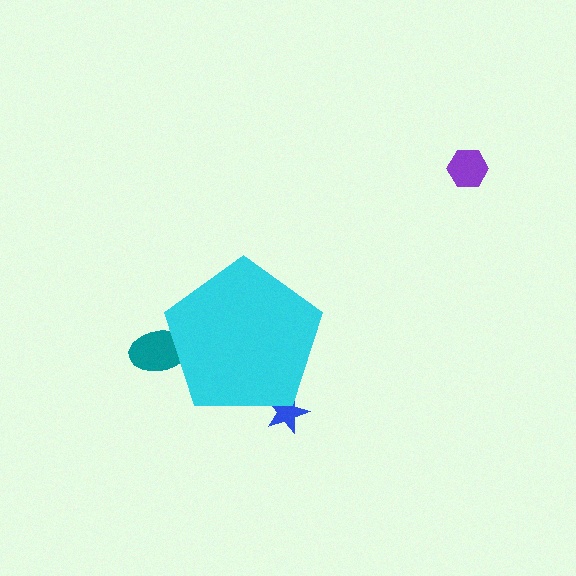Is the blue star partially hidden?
Yes, the blue star is partially hidden behind the cyan pentagon.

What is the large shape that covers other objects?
A cyan pentagon.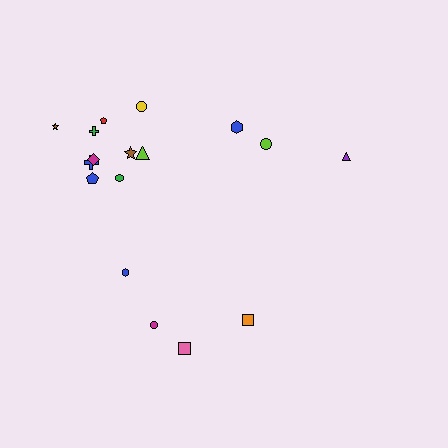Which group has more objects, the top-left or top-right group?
The top-left group.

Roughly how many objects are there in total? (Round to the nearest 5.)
Roughly 15 objects in total.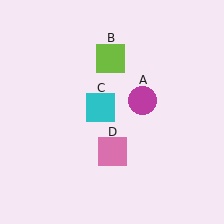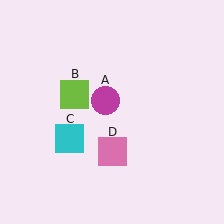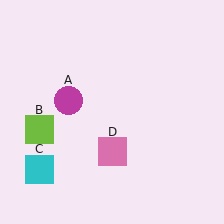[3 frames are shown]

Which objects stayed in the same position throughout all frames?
Pink square (object D) remained stationary.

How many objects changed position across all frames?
3 objects changed position: magenta circle (object A), lime square (object B), cyan square (object C).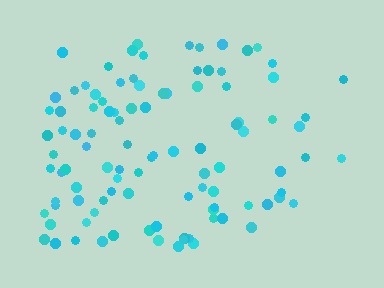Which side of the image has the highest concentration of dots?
The left.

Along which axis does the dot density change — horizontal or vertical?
Horizontal.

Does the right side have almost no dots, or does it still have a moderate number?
Still a moderate number, just noticeably fewer than the left.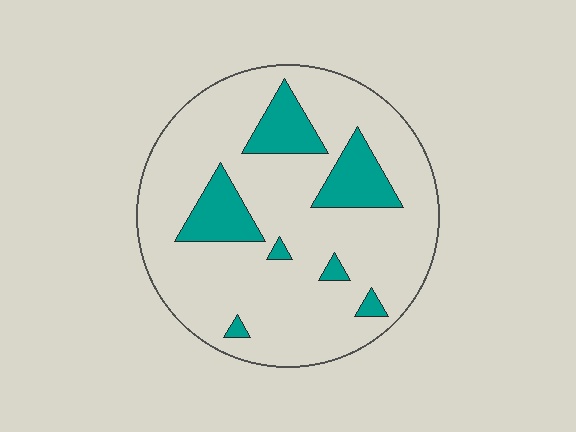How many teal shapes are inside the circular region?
7.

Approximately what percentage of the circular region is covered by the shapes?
Approximately 20%.